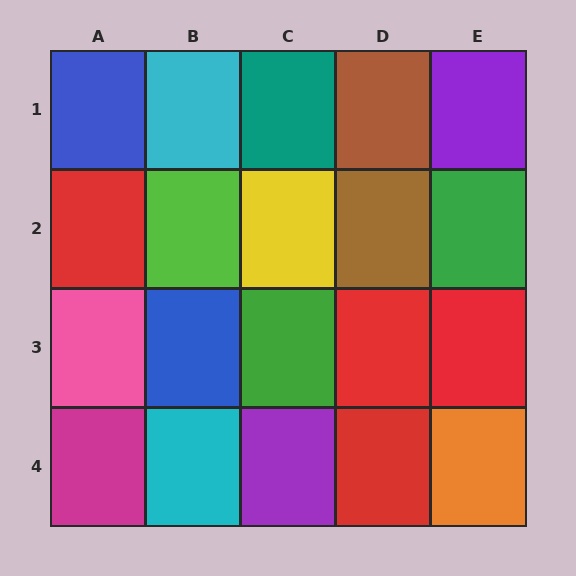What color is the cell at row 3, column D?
Red.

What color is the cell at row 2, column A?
Red.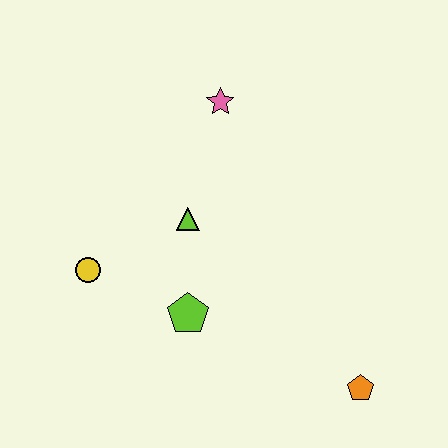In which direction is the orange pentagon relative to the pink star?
The orange pentagon is below the pink star.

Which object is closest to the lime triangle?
The lime pentagon is closest to the lime triangle.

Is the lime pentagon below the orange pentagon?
No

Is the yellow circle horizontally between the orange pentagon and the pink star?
No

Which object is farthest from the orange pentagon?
The pink star is farthest from the orange pentagon.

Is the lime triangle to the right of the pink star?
No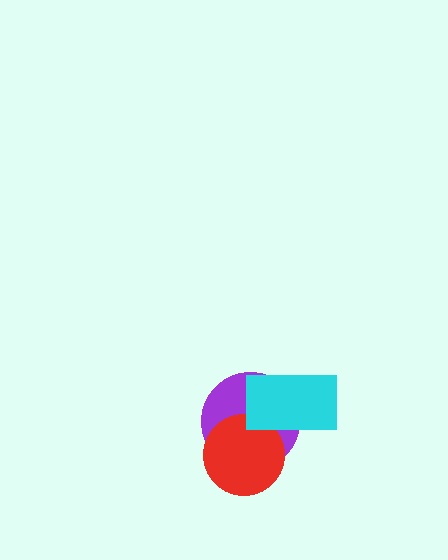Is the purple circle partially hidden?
Yes, it is partially covered by another shape.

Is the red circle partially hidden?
Yes, it is partially covered by another shape.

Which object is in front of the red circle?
The cyan rectangle is in front of the red circle.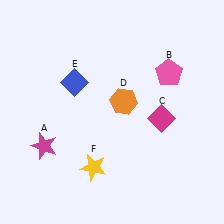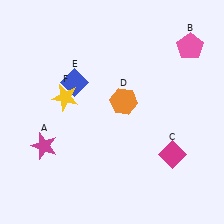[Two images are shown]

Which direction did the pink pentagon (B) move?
The pink pentagon (B) moved up.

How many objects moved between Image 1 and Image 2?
3 objects moved between the two images.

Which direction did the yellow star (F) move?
The yellow star (F) moved up.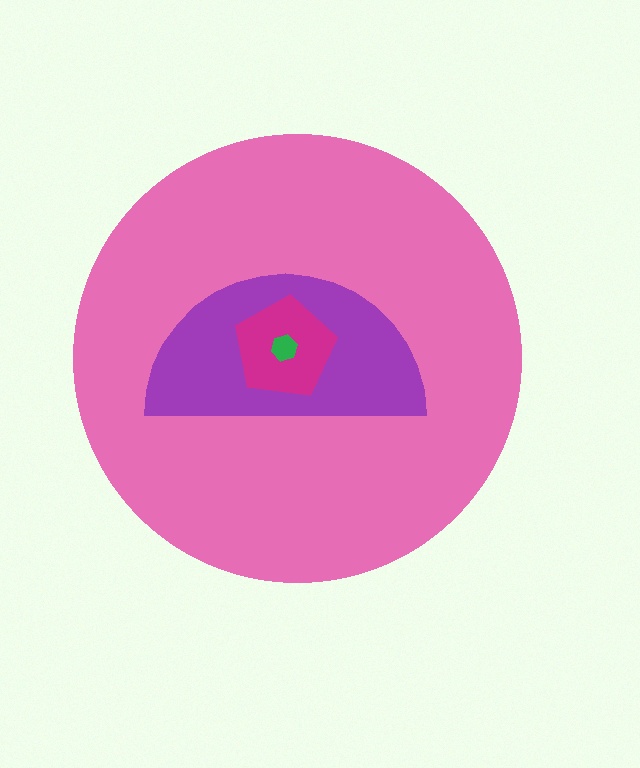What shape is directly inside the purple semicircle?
The magenta pentagon.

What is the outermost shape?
The pink circle.